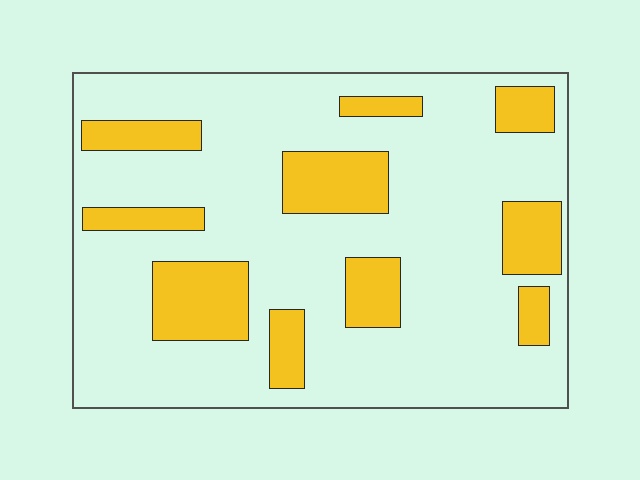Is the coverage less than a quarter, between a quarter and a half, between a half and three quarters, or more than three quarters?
Less than a quarter.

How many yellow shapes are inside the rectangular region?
10.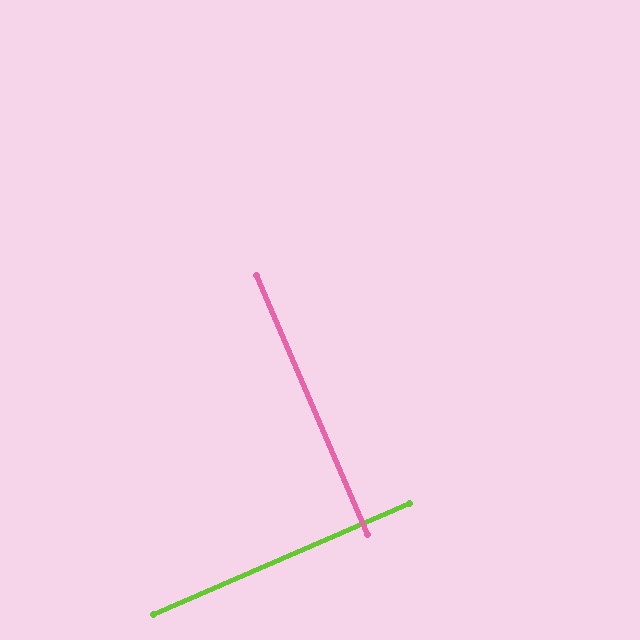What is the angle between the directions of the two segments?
Approximately 90 degrees.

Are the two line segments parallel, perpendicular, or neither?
Perpendicular — they meet at approximately 90°.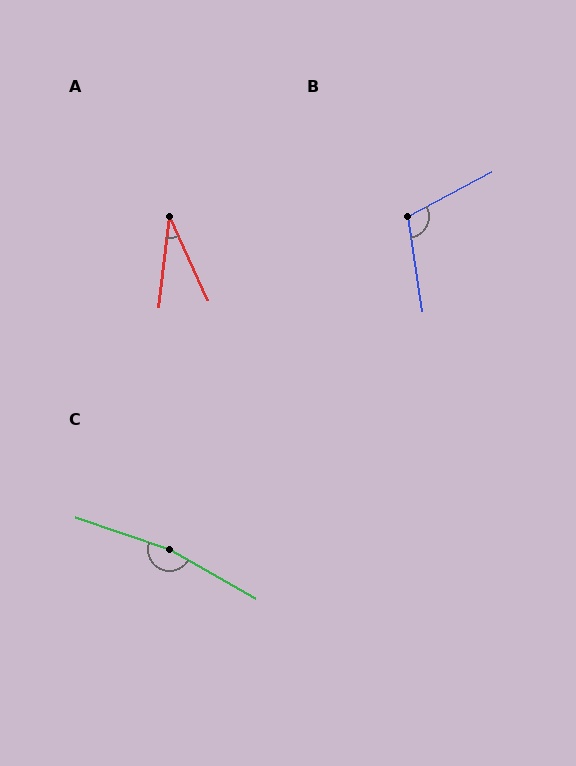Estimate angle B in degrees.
Approximately 109 degrees.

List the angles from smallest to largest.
A (31°), B (109°), C (170°).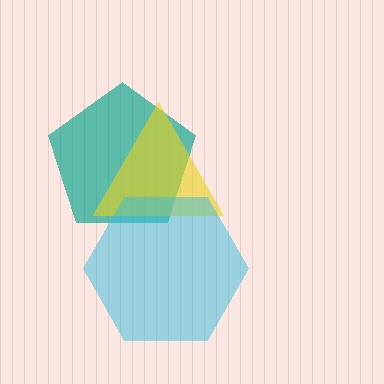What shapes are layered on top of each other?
The layered shapes are: a teal pentagon, a yellow triangle, a cyan hexagon.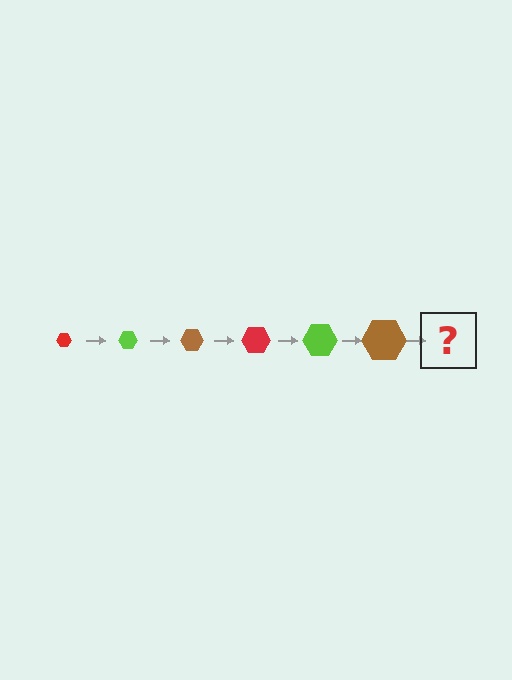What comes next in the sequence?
The next element should be a red hexagon, larger than the previous one.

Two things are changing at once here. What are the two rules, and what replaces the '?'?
The two rules are that the hexagon grows larger each step and the color cycles through red, lime, and brown. The '?' should be a red hexagon, larger than the previous one.